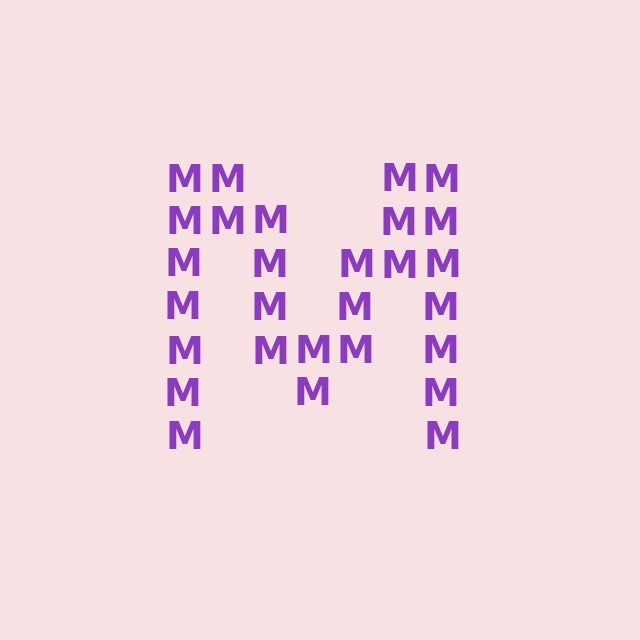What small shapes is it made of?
It is made of small letter M's.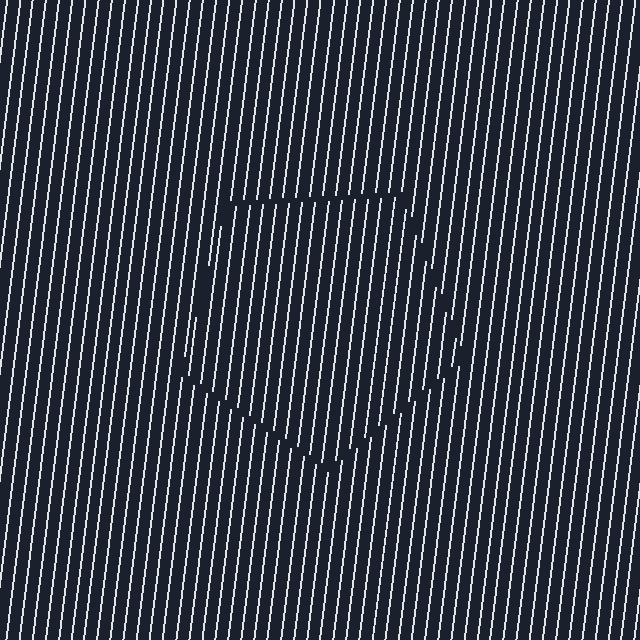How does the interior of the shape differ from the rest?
The interior of the shape contains the same grating, shifted by half a period — the contour is defined by the phase discontinuity where line-ends from the inner and outer gratings abut.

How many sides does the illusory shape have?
5 sides — the line-ends trace a pentagon.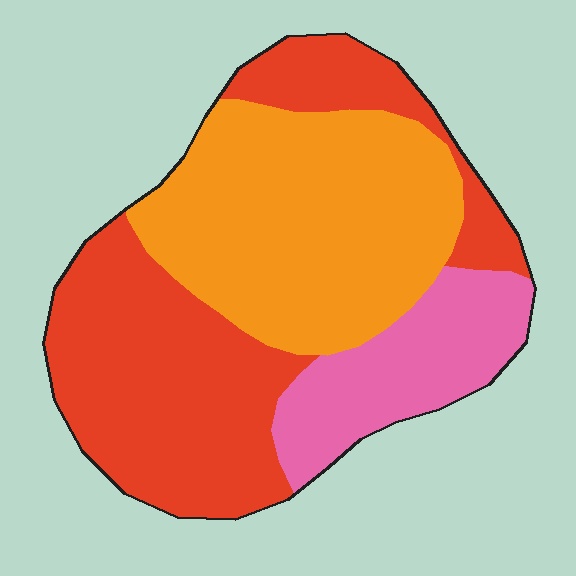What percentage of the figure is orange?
Orange takes up about two fifths (2/5) of the figure.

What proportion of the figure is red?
Red covers around 45% of the figure.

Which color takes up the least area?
Pink, at roughly 20%.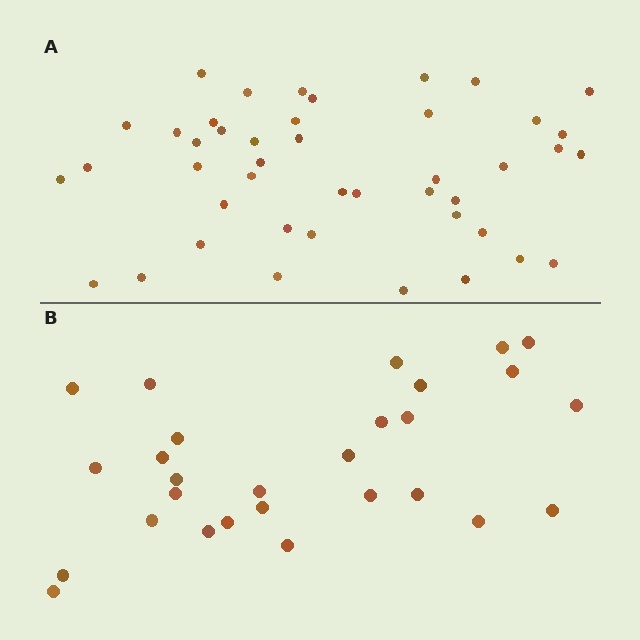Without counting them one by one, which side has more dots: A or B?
Region A (the top region) has more dots.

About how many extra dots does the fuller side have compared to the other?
Region A has approximately 15 more dots than region B.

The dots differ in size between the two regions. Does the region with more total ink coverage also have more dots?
No. Region B has more total ink coverage because its dots are larger, but region A actually contains more individual dots. Total area can be misleading — the number of items is what matters here.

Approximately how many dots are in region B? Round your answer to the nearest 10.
About 30 dots. (The exact count is 28, which rounds to 30.)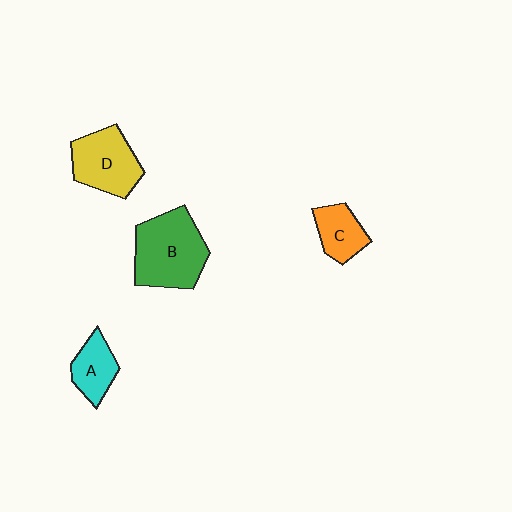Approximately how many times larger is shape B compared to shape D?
Approximately 1.3 times.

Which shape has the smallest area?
Shape A (cyan).